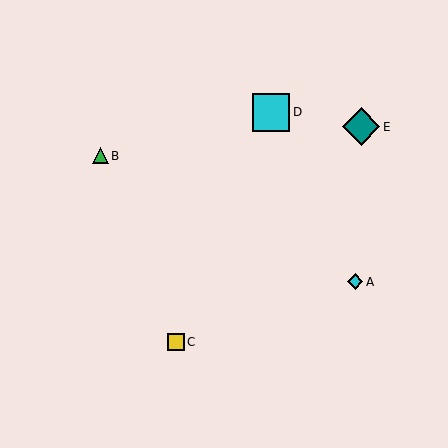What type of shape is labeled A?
Shape A is a cyan diamond.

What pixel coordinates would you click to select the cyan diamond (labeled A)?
Click at (355, 282) to select the cyan diamond A.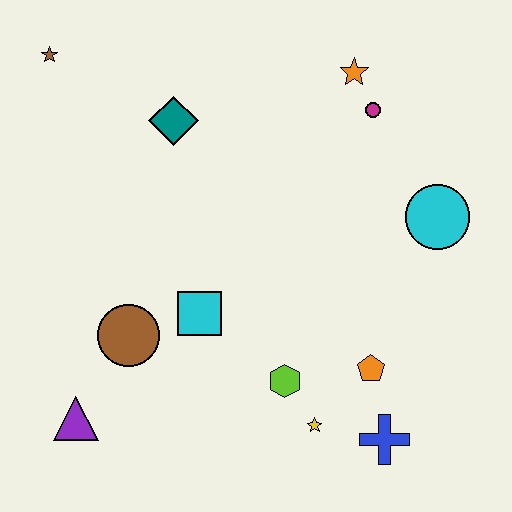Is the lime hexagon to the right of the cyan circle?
No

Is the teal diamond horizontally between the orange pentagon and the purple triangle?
Yes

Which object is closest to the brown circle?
The cyan square is closest to the brown circle.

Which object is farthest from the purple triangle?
The orange star is farthest from the purple triangle.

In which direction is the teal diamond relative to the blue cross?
The teal diamond is above the blue cross.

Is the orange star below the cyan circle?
No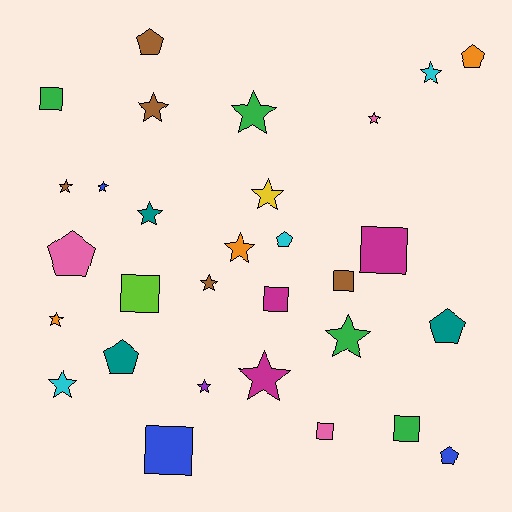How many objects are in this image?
There are 30 objects.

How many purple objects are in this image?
There is 1 purple object.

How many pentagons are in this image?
There are 7 pentagons.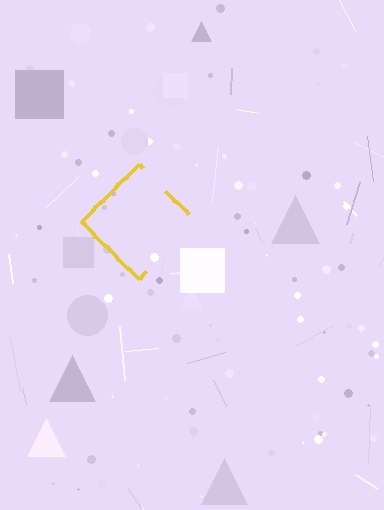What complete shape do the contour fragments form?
The contour fragments form a diamond.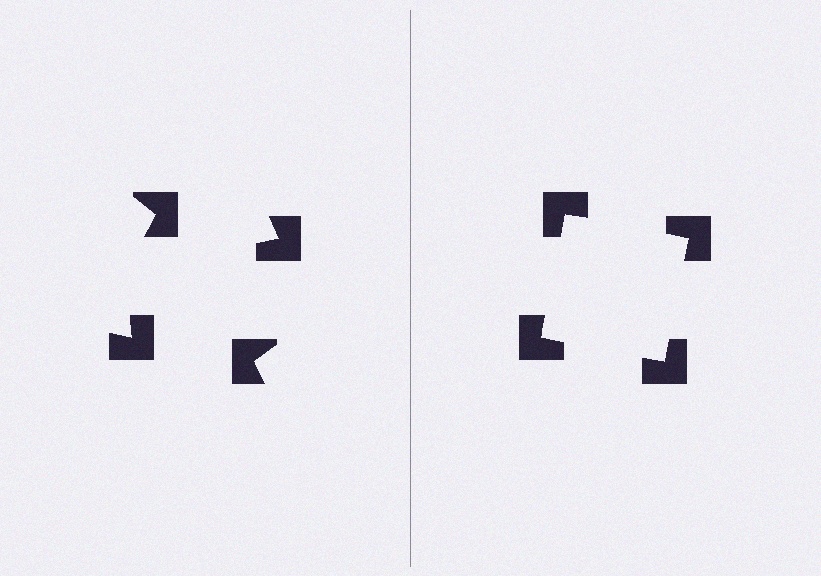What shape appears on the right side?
An illusory square.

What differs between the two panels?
The notched squares are positioned identically on both sides; only the wedge orientations differ. On the right they align to a square; on the left they are misaligned.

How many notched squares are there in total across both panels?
8 — 4 on each side.